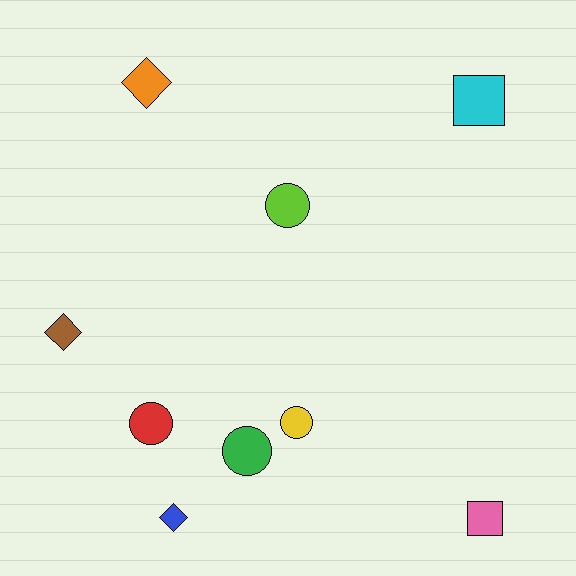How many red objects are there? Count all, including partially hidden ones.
There is 1 red object.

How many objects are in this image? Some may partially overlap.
There are 9 objects.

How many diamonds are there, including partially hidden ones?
There are 3 diamonds.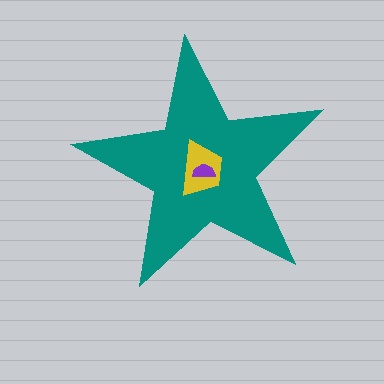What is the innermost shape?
The purple semicircle.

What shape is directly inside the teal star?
The yellow trapezoid.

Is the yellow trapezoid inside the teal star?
Yes.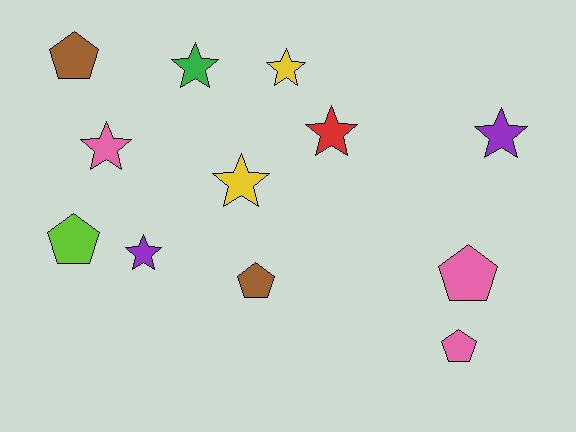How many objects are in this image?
There are 12 objects.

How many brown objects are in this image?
There are 2 brown objects.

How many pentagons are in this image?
There are 5 pentagons.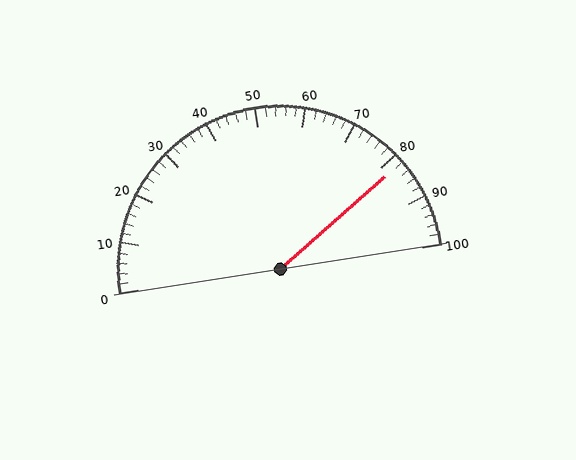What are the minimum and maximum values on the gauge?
The gauge ranges from 0 to 100.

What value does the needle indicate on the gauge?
The needle indicates approximately 82.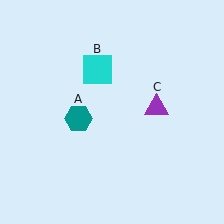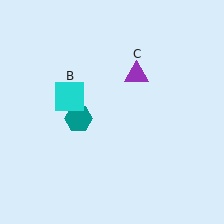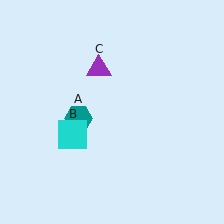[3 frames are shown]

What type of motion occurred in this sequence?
The cyan square (object B), purple triangle (object C) rotated counterclockwise around the center of the scene.